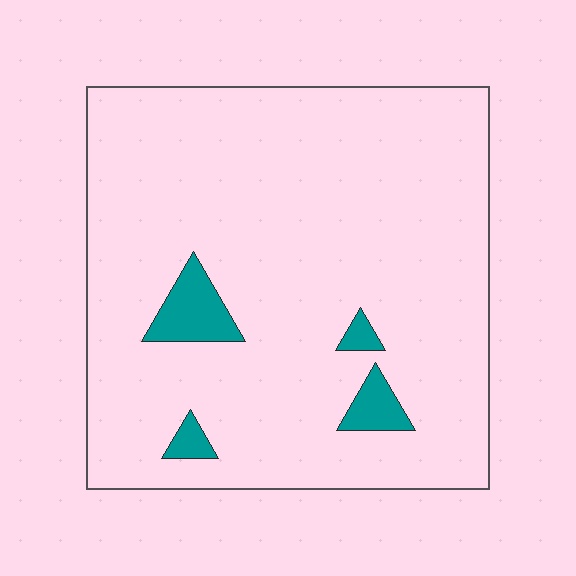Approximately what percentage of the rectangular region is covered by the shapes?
Approximately 5%.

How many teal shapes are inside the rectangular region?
4.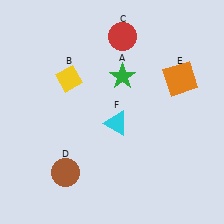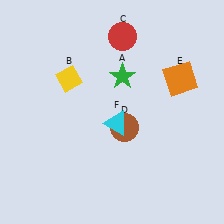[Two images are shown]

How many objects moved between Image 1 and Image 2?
1 object moved between the two images.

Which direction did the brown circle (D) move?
The brown circle (D) moved right.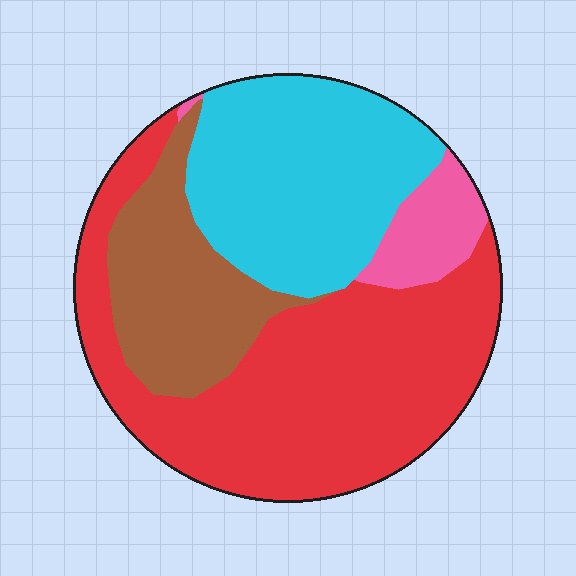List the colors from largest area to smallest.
From largest to smallest: red, cyan, brown, pink.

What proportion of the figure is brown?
Brown covers 18% of the figure.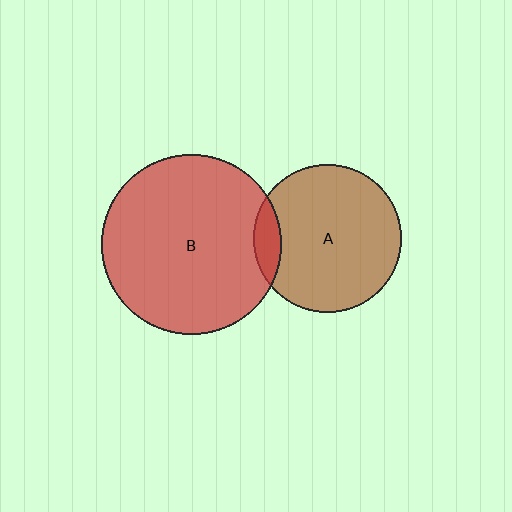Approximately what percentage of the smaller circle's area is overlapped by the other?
Approximately 10%.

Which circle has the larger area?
Circle B (red).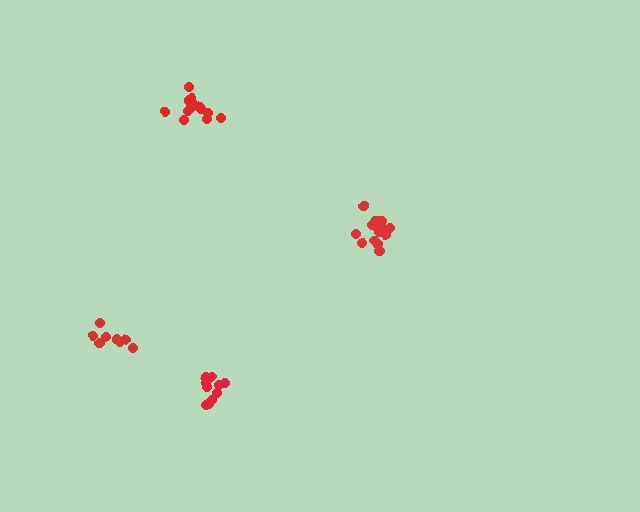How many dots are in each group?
Group 1: 13 dots, Group 2: 14 dots, Group 3: 10 dots, Group 4: 8 dots (45 total).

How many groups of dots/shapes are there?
There are 4 groups.